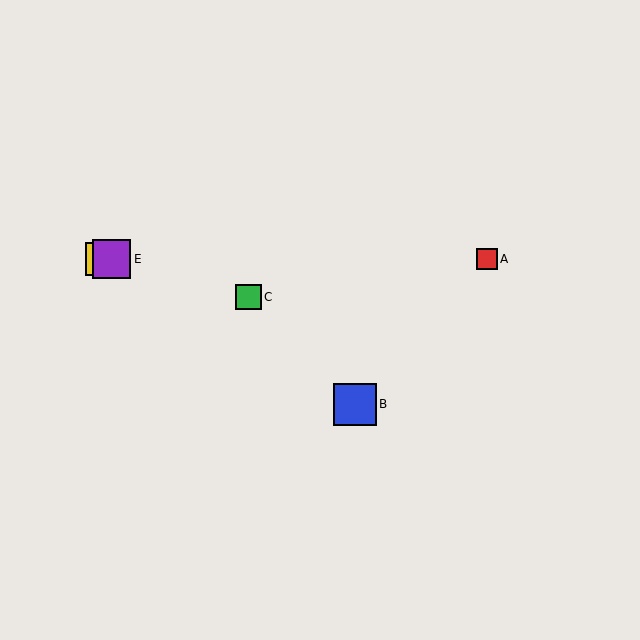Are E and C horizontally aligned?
No, E is at y≈259 and C is at y≈297.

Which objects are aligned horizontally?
Objects A, D, E are aligned horizontally.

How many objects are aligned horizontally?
3 objects (A, D, E) are aligned horizontally.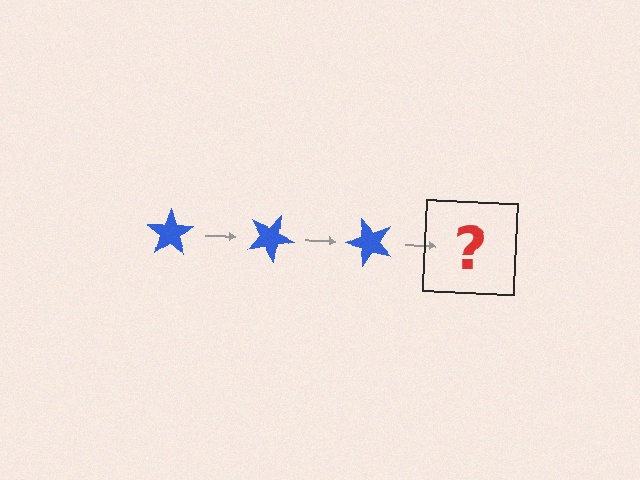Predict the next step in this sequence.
The next step is a blue star rotated 75 degrees.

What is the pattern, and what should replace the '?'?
The pattern is that the star rotates 25 degrees each step. The '?' should be a blue star rotated 75 degrees.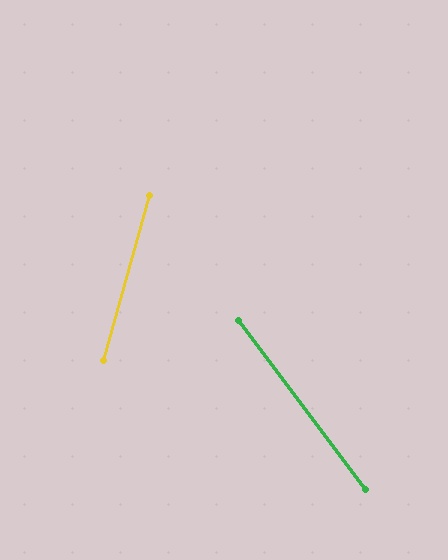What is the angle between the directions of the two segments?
Approximately 52 degrees.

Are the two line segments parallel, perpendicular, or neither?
Neither parallel nor perpendicular — they differ by about 52°.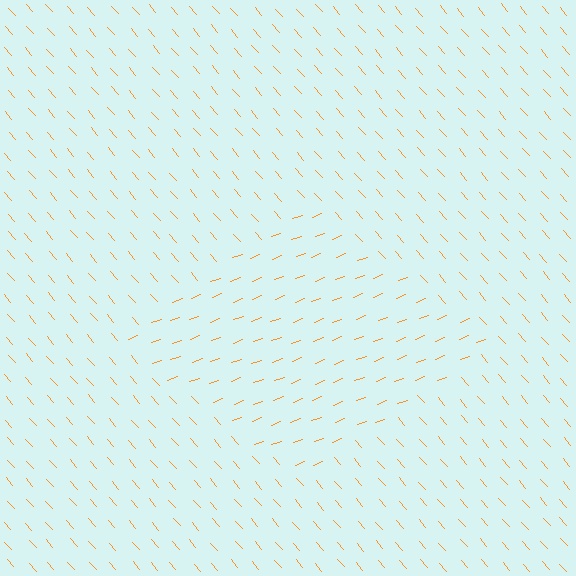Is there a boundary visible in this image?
Yes, there is a texture boundary formed by a change in line orientation.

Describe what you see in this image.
The image is filled with small orange line segments. A diamond region in the image has lines oriented differently from the surrounding lines, creating a visible texture boundary.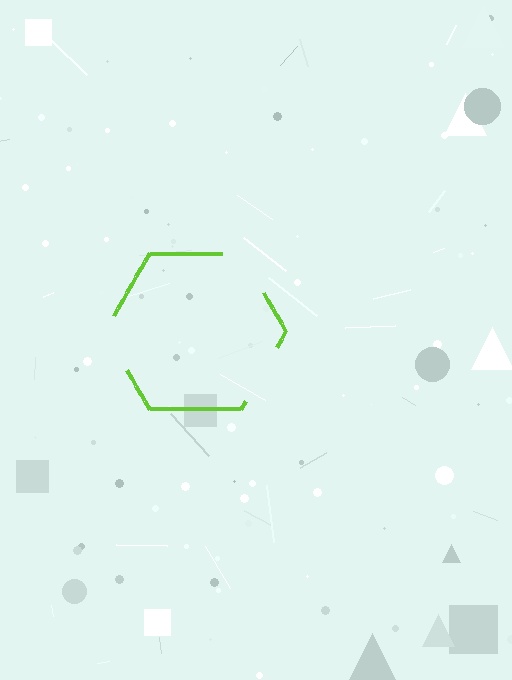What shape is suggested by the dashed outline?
The dashed outline suggests a hexagon.